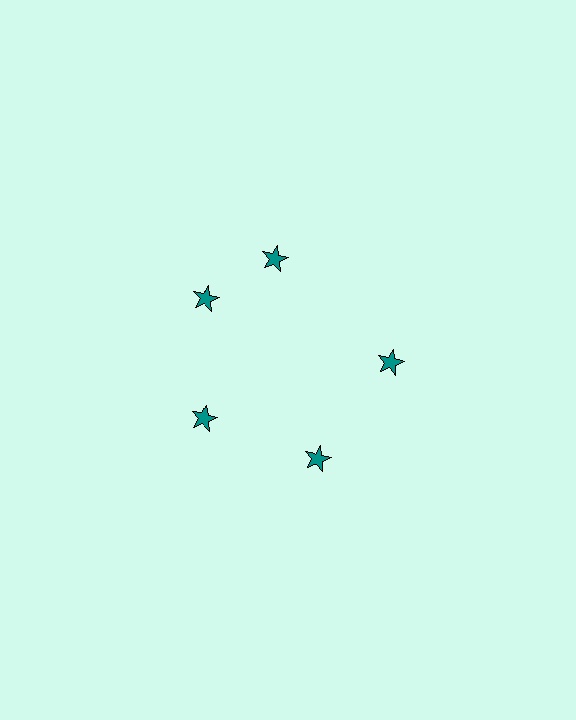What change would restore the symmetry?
The symmetry would be restored by rotating it back into even spacing with its neighbors so that all 5 stars sit at equal angles and equal distance from the center.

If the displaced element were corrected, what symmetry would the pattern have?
It would have 5-fold rotational symmetry — the pattern would map onto itself every 72 degrees.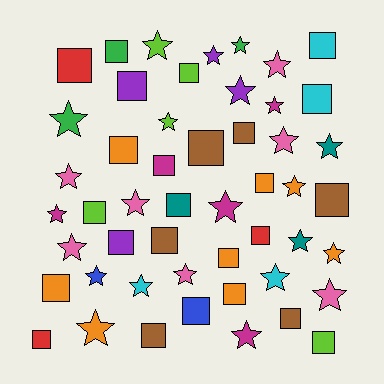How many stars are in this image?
There are 25 stars.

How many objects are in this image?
There are 50 objects.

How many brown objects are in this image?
There are 6 brown objects.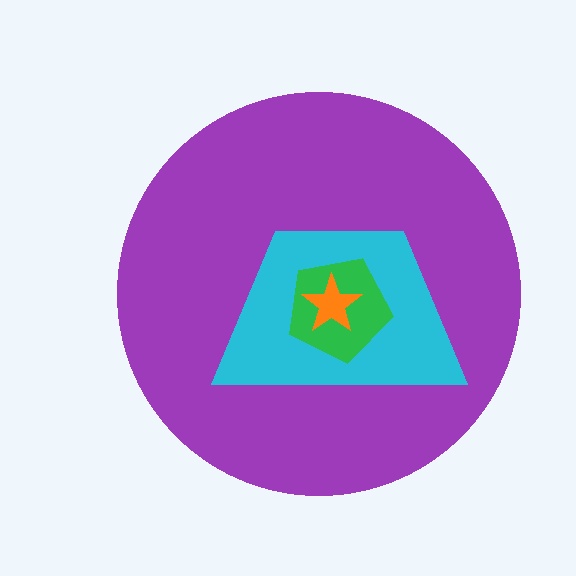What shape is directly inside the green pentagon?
The orange star.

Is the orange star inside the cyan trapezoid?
Yes.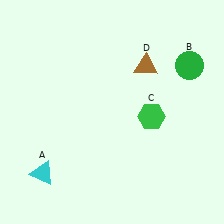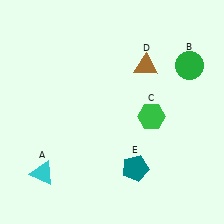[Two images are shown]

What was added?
A teal pentagon (E) was added in Image 2.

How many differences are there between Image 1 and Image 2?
There is 1 difference between the two images.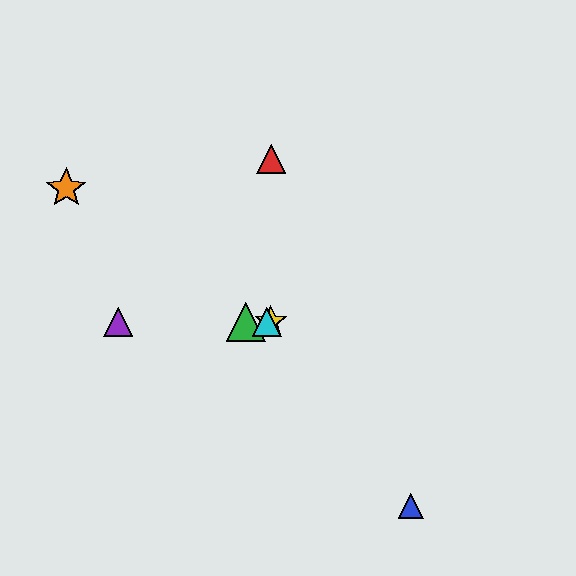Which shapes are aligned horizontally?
The green triangle, the yellow star, the purple triangle, the cyan triangle are aligned horizontally.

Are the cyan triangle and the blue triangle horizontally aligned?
No, the cyan triangle is at y≈322 and the blue triangle is at y≈506.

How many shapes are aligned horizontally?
4 shapes (the green triangle, the yellow star, the purple triangle, the cyan triangle) are aligned horizontally.